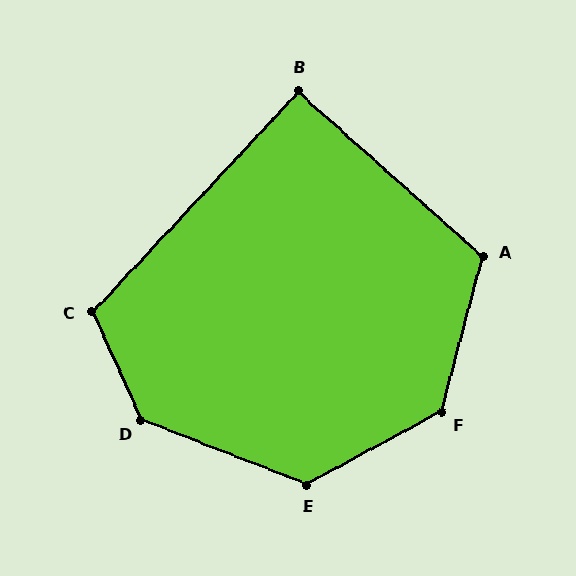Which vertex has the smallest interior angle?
B, at approximately 91 degrees.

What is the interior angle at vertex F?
Approximately 133 degrees (obtuse).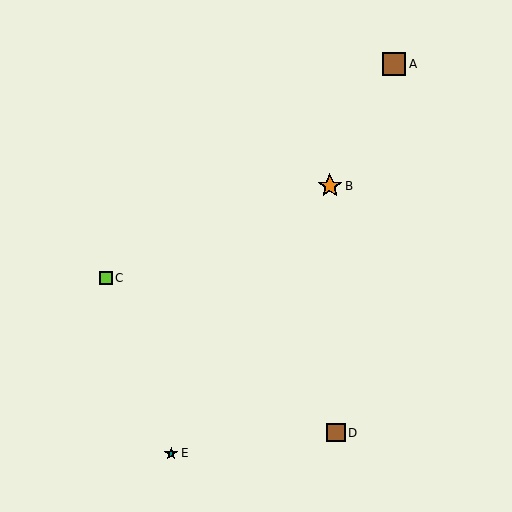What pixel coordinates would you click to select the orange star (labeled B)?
Click at (330, 186) to select the orange star B.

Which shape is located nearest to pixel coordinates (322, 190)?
The orange star (labeled B) at (330, 186) is nearest to that location.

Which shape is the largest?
The brown square (labeled A) is the largest.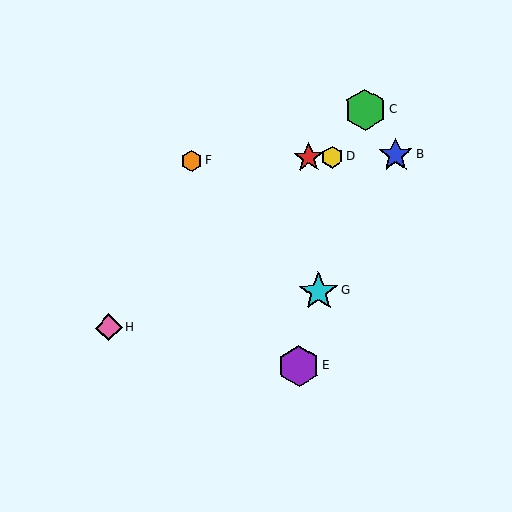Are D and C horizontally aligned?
No, D is at y≈157 and C is at y≈110.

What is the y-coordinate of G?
Object G is at y≈292.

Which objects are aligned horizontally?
Objects A, B, D, F are aligned horizontally.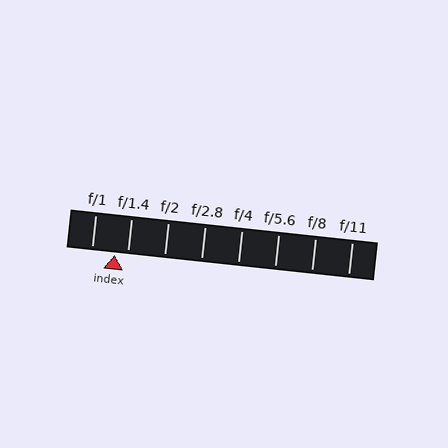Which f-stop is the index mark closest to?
The index mark is closest to f/1.4.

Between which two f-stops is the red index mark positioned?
The index mark is between f/1 and f/1.4.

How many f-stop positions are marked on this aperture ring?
There are 8 f-stop positions marked.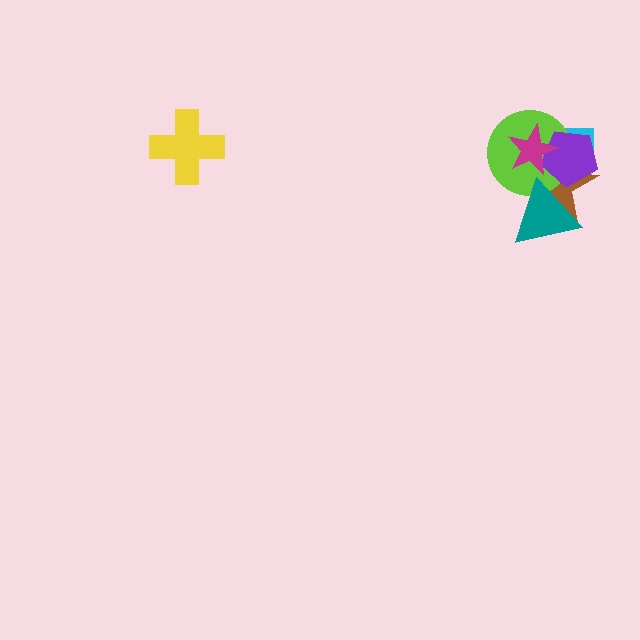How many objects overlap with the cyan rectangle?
4 objects overlap with the cyan rectangle.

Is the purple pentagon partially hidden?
Yes, it is partially covered by another shape.